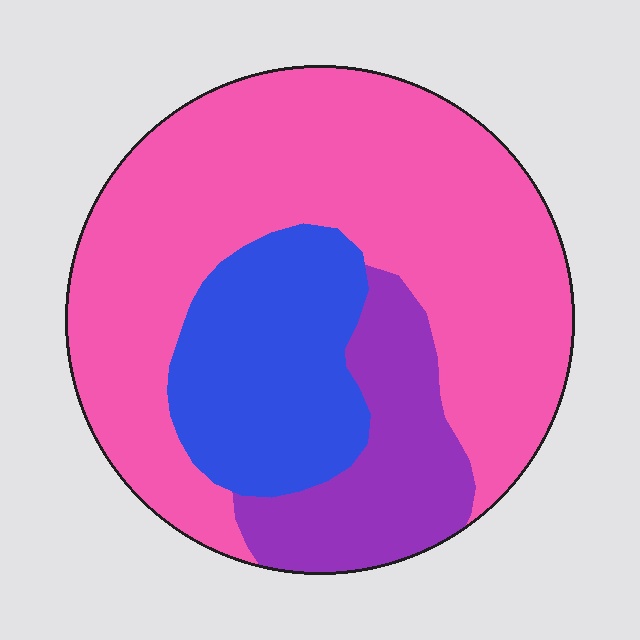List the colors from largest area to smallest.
From largest to smallest: pink, blue, purple.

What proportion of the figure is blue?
Blue takes up about one fifth (1/5) of the figure.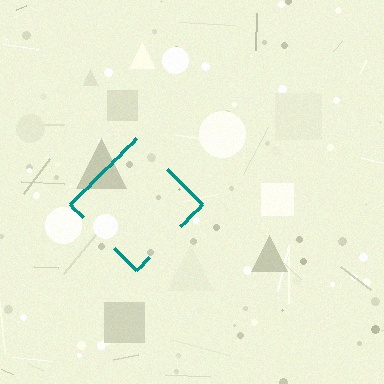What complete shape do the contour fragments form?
The contour fragments form a diamond.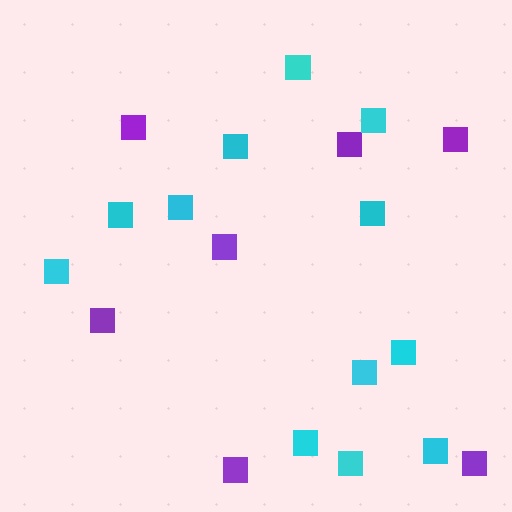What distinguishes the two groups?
There are 2 groups: one group of purple squares (7) and one group of cyan squares (12).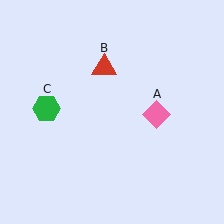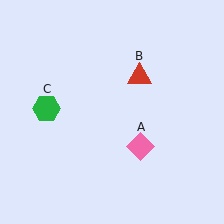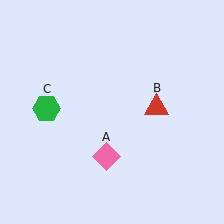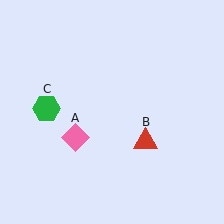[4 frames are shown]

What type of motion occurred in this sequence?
The pink diamond (object A), red triangle (object B) rotated clockwise around the center of the scene.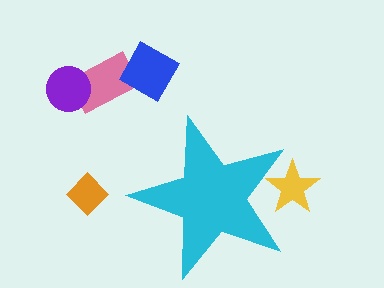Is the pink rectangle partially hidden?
No, the pink rectangle is fully visible.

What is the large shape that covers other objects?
A cyan star.